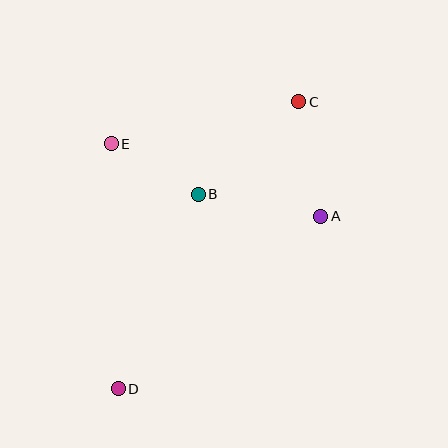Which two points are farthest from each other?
Points C and D are farthest from each other.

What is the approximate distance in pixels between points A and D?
The distance between A and D is approximately 266 pixels.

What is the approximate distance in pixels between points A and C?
The distance between A and C is approximately 117 pixels.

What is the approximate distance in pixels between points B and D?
The distance between B and D is approximately 210 pixels.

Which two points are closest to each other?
Points B and E are closest to each other.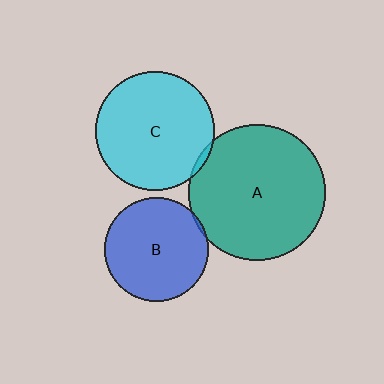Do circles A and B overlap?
Yes.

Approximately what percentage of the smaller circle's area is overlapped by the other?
Approximately 5%.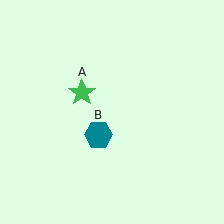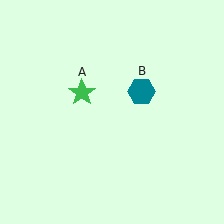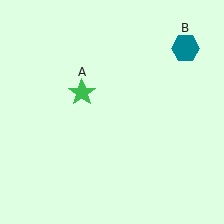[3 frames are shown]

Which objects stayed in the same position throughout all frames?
Green star (object A) remained stationary.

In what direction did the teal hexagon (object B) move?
The teal hexagon (object B) moved up and to the right.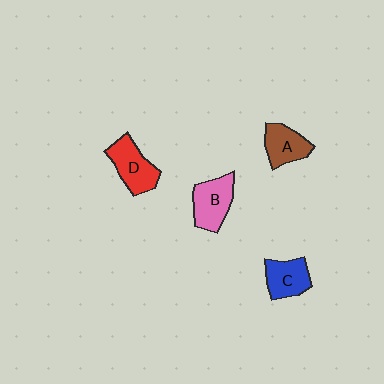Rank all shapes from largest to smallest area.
From largest to smallest: D (red), B (pink), C (blue), A (brown).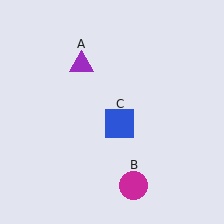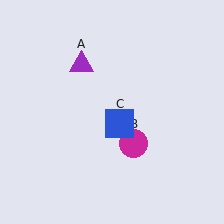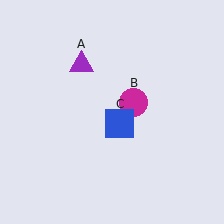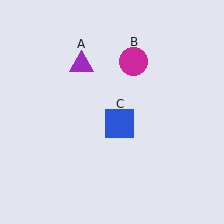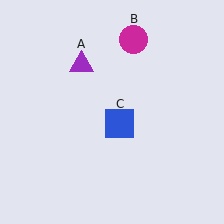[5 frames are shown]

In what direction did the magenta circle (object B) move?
The magenta circle (object B) moved up.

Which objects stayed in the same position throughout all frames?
Purple triangle (object A) and blue square (object C) remained stationary.